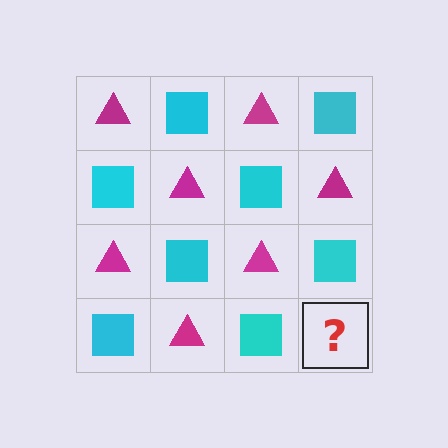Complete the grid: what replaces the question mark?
The question mark should be replaced with a magenta triangle.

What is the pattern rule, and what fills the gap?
The rule is that it alternates magenta triangle and cyan square in a checkerboard pattern. The gap should be filled with a magenta triangle.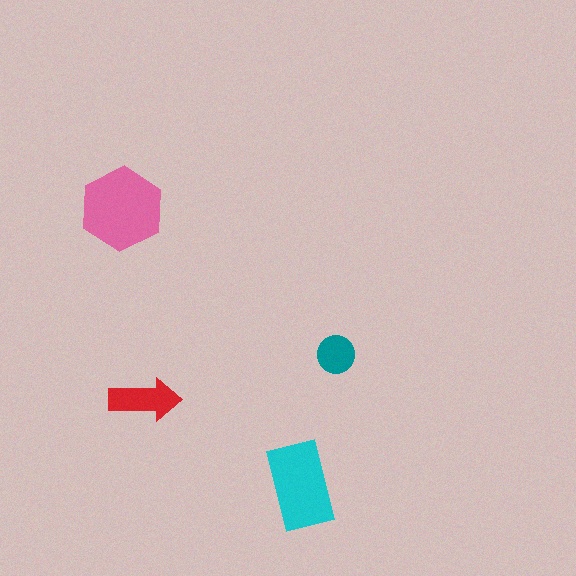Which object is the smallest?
The teal circle.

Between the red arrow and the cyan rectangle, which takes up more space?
The cyan rectangle.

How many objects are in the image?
There are 4 objects in the image.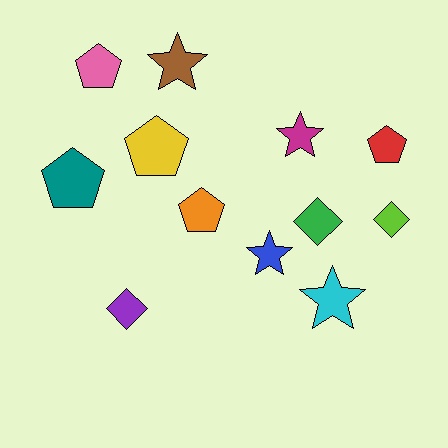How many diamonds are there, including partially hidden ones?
There are 3 diamonds.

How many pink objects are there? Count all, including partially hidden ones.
There is 1 pink object.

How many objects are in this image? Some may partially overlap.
There are 12 objects.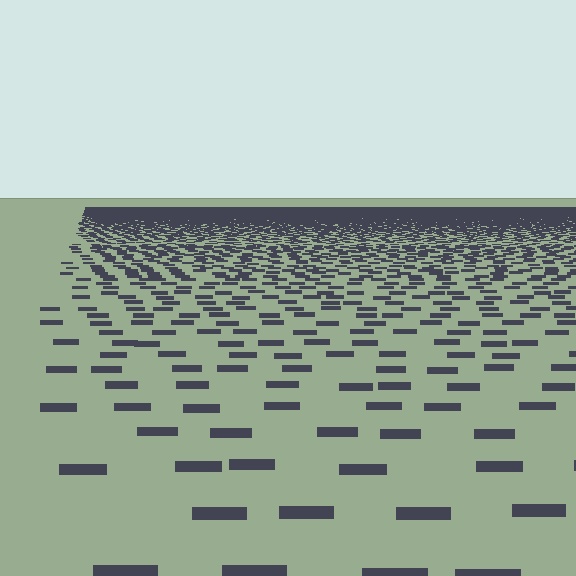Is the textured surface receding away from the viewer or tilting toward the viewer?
The surface is receding away from the viewer. Texture elements get smaller and denser toward the top.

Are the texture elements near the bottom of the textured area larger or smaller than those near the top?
Larger. Near the bottom, elements are closer to the viewer and appear at a bigger on-screen size.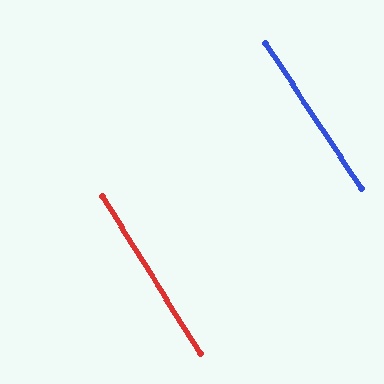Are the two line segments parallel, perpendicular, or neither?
Parallel — their directions differ by only 1.5°.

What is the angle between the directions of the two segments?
Approximately 2 degrees.